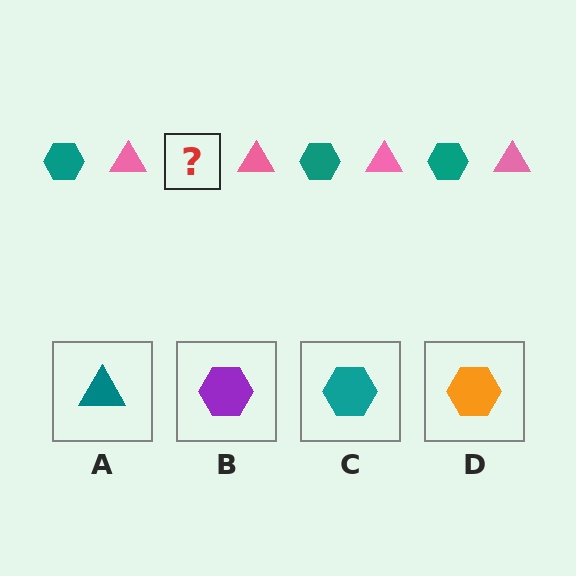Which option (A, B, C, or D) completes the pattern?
C.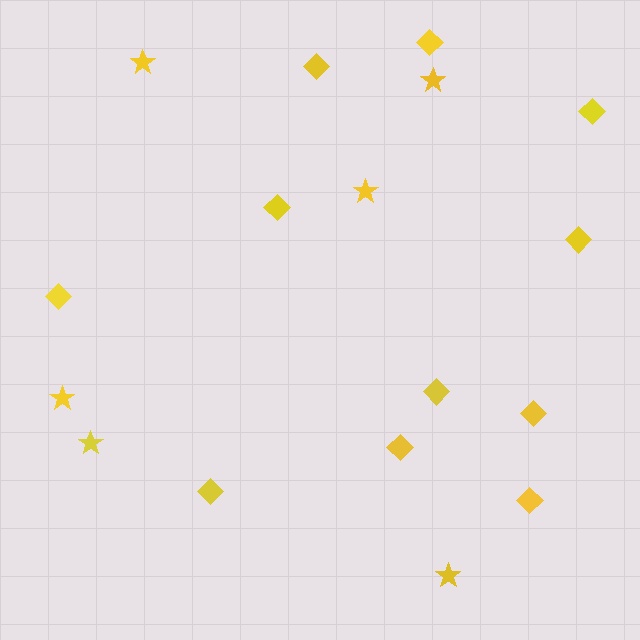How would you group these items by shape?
There are 2 groups: one group of stars (6) and one group of diamonds (11).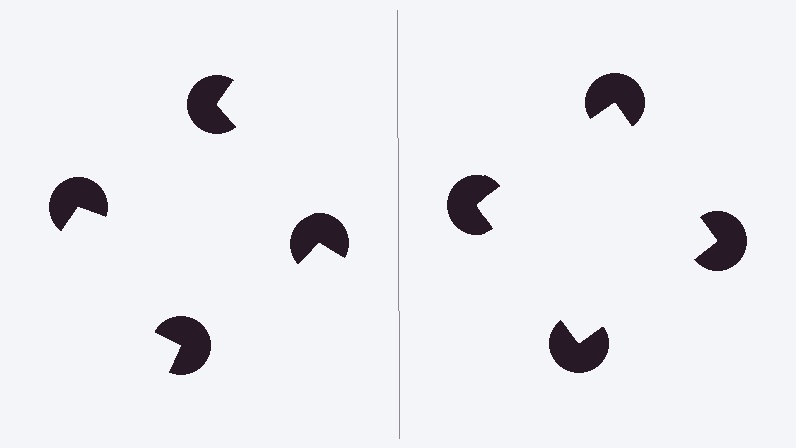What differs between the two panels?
The pac-man discs are positioned identically on both sides; only the wedge orientations differ. On the right they align to a square; on the left they are misaligned.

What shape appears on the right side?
An illusory square.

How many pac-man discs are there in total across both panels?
8 — 4 on each side.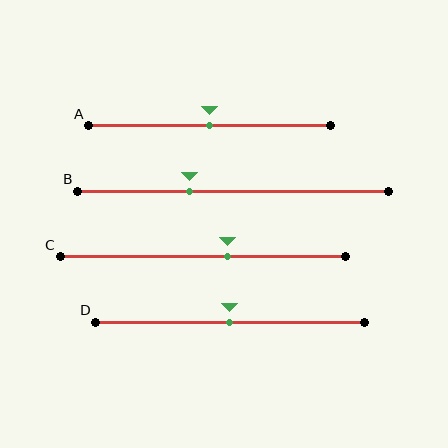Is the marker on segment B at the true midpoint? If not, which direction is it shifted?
No, the marker on segment B is shifted to the left by about 14% of the segment length.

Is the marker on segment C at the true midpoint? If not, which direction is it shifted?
No, the marker on segment C is shifted to the right by about 9% of the segment length.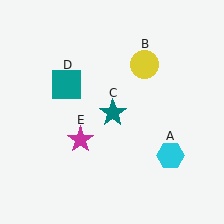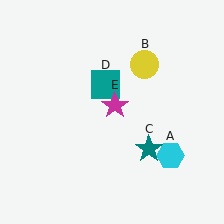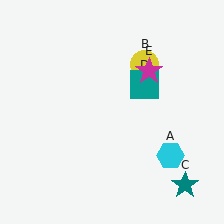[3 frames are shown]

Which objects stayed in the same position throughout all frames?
Cyan hexagon (object A) and yellow circle (object B) remained stationary.